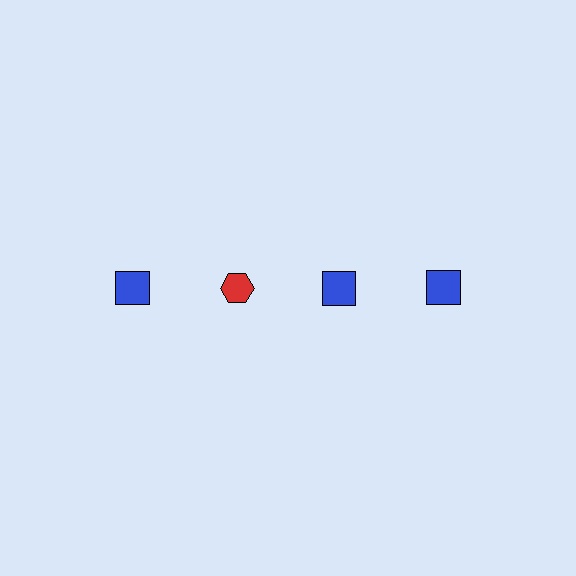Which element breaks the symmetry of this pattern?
The red hexagon in the top row, second from left column breaks the symmetry. All other shapes are blue squares.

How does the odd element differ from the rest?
It differs in both color (red instead of blue) and shape (hexagon instead of square).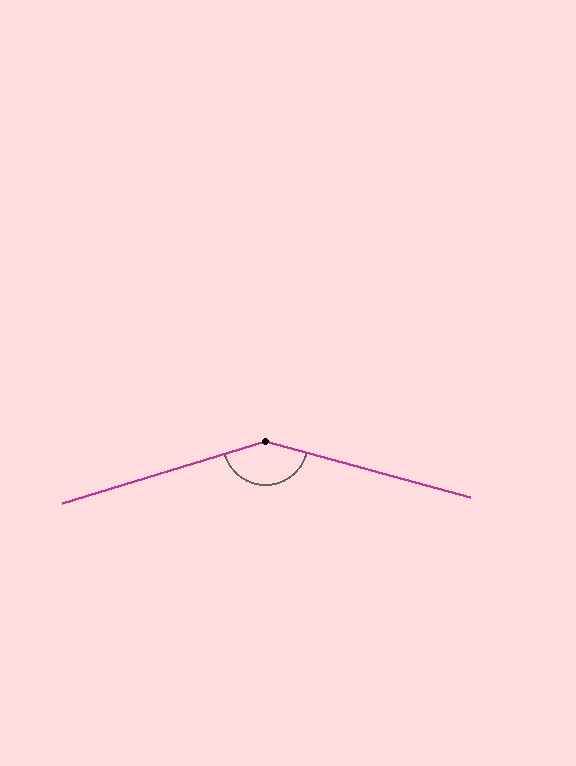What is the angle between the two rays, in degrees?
Approximately 148 degrees.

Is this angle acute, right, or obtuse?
It is obtuse.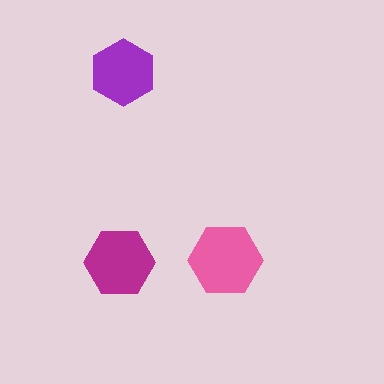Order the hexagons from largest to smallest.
the pink one, the magenta one, the purple one.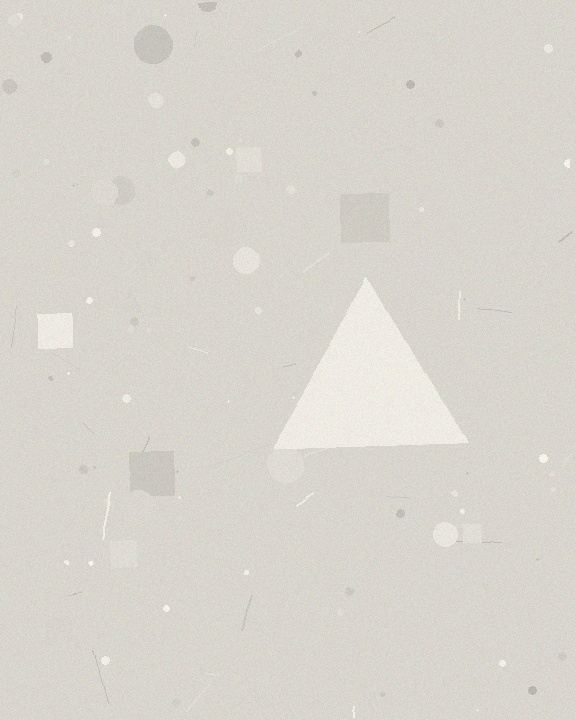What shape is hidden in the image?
A triangle is hidden in the image.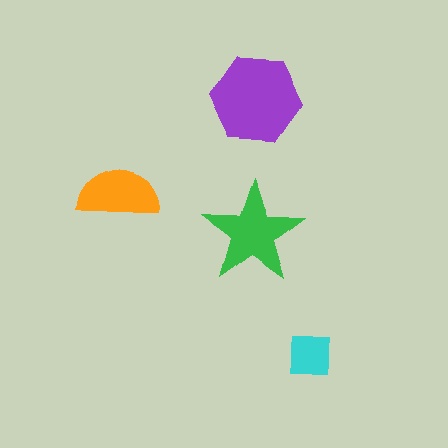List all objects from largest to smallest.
The purple hexagon, the green star, the orange semicircle, the cyan square.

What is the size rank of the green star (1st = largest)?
2nd.